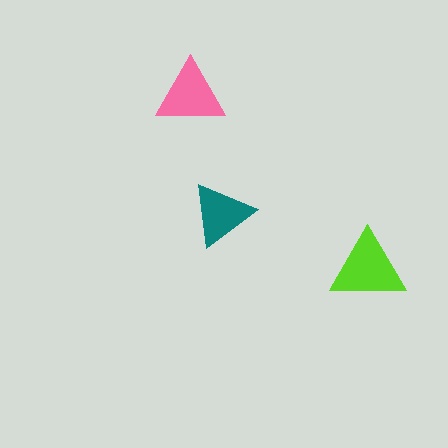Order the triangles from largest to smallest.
the lime one, the pink one, the teal one.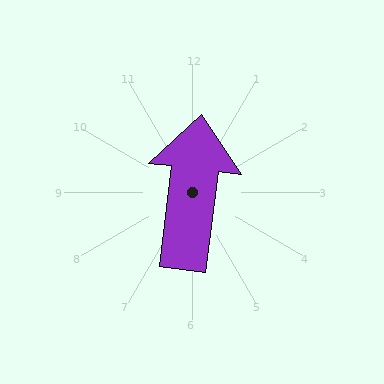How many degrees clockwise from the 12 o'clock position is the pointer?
Approximately 7 degrees.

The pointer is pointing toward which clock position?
Roughly 12 o'clock.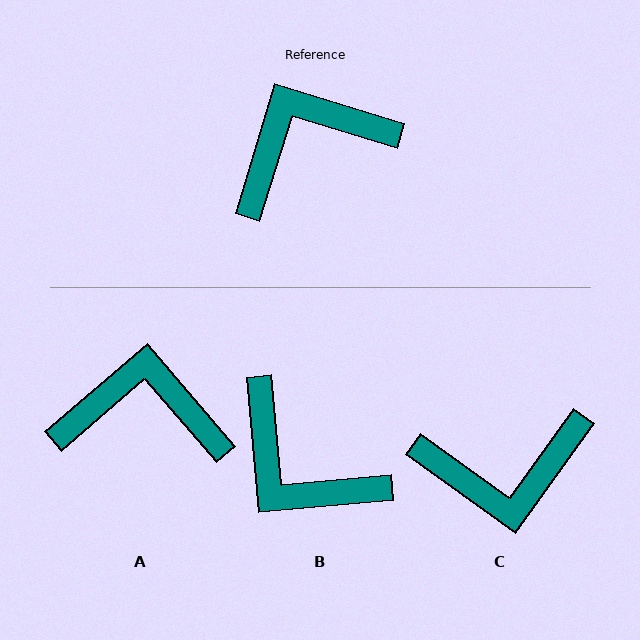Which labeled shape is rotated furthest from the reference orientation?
C, about 161 degrees away.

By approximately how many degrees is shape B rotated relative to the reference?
Approximately 112 degrees counter-clockwise.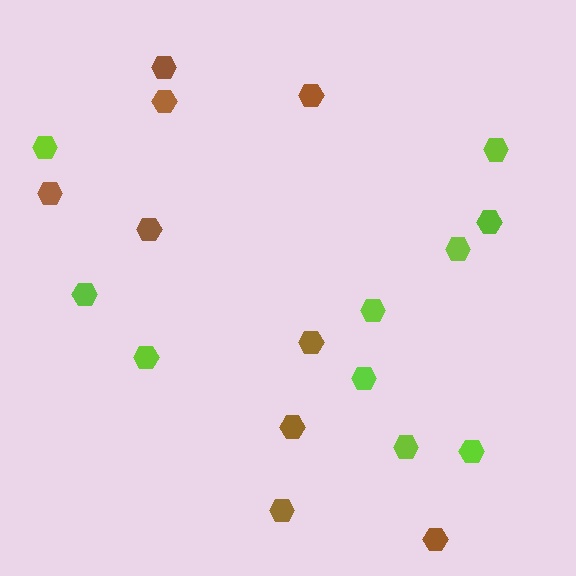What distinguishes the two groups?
There are 2 groups: one group of brown hexagons (9) and one group of lime hexagons (10).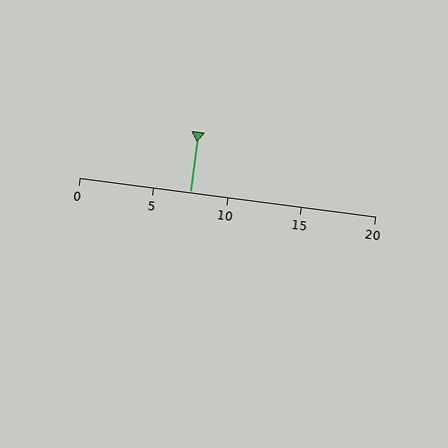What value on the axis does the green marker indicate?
The marker indicates approximately 7.5.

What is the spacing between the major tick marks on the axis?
The major ticks are spaced 5 apart.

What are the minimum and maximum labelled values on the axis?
The axis runs from 0 to 20.